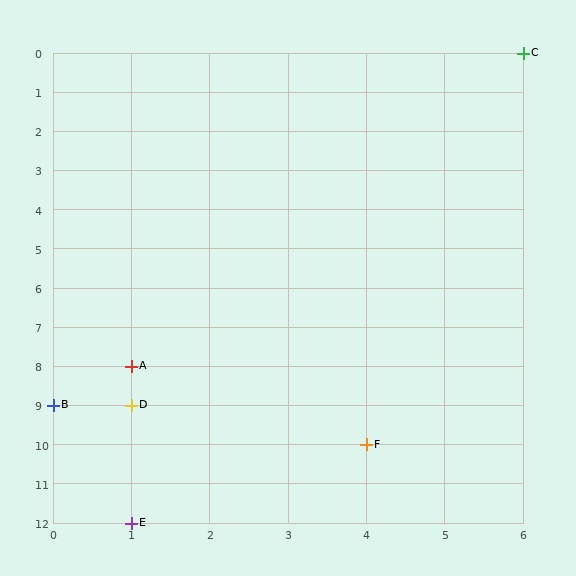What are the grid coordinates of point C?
Point C is at grid coordinates (6, 0).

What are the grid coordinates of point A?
Point A is at grid coordinates (1, 8).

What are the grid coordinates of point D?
Point D is at grid coordinates (1, 9).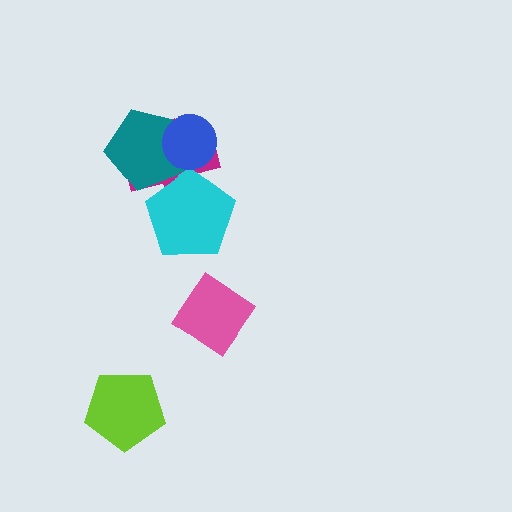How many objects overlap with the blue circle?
2 objects overlap with the blue circle.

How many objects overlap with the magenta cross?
3 objects overlap with the magenta cross.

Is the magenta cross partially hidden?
Yes, it is partially covered by another shape.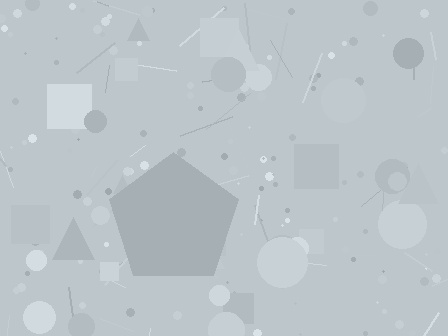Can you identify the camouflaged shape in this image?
The camouflaged shape is a pentagon.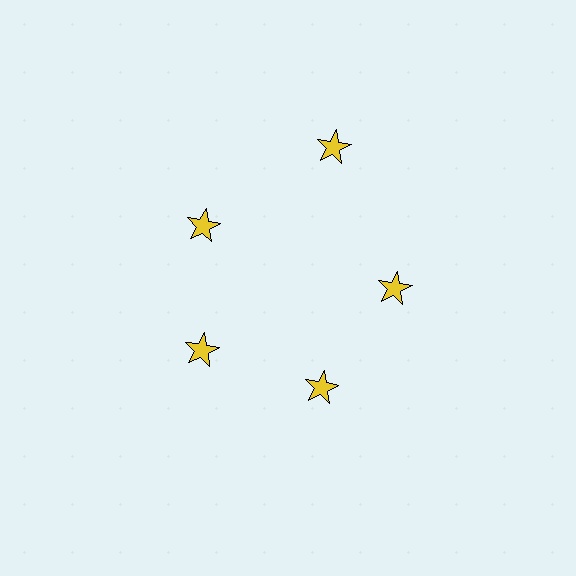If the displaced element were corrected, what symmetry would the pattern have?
It would have 5-fold rotational symmetry — the pattern would map onto itself every 72 degrees.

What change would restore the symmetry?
The symmetry would be restored by moving it inward, back onto the ring so that all 5 stars sit at equal angles and equal distance from the center.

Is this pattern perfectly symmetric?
No. The 5 yellow stars are arranged in a ring, but one element near the 1 o'clock position is pushed outward from the center, breaking the 5-fold rotational symmetry.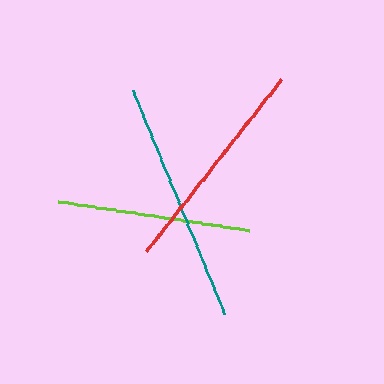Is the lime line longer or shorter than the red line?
The red line is longer than the lime line.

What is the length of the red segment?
The red segment is approximately 219 pixels long.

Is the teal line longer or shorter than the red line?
The teal line is longer than the red line.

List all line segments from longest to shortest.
From longest to shortest: teal, red, lime.